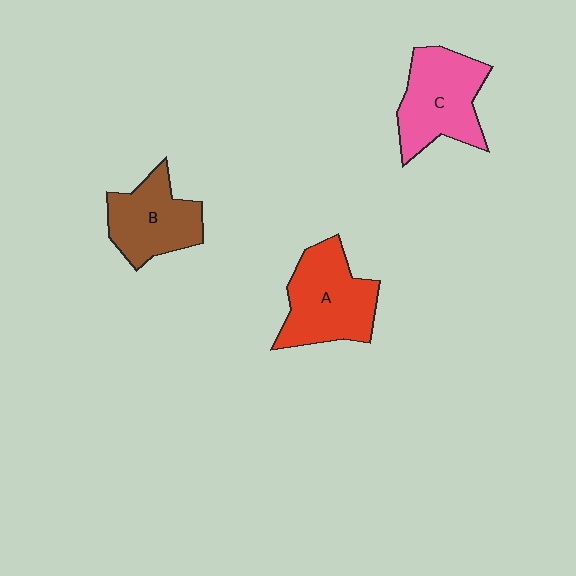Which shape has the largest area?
Shape A (red).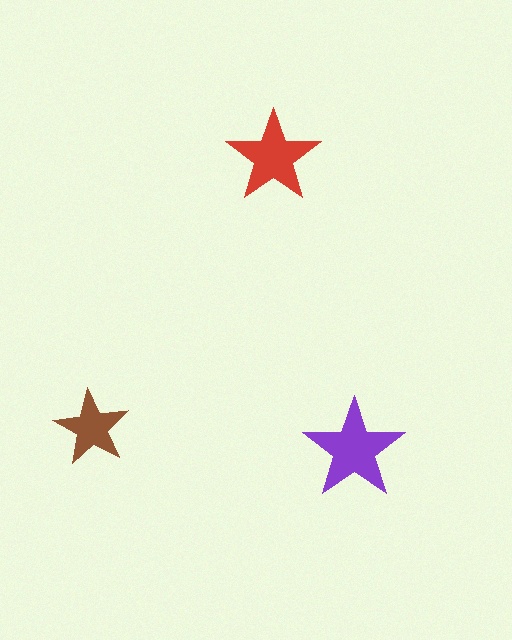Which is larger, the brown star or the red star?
The red one.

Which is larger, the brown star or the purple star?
The purple one.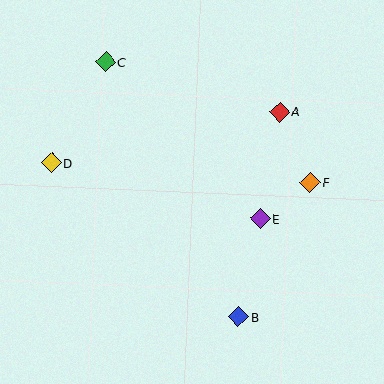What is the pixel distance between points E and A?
The distance between E and A is 109 pixels.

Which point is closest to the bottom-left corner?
Point D is closest to the bottom-left corner.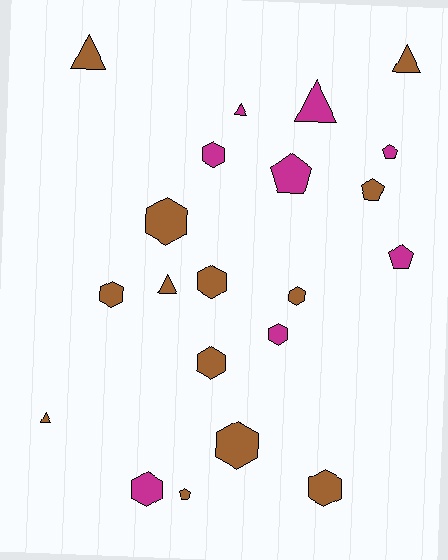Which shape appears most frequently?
Hexagon, with 10 objects.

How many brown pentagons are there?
There are 2 brown pentagons.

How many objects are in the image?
There are 21 objects.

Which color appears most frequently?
Brown, with 13 objects.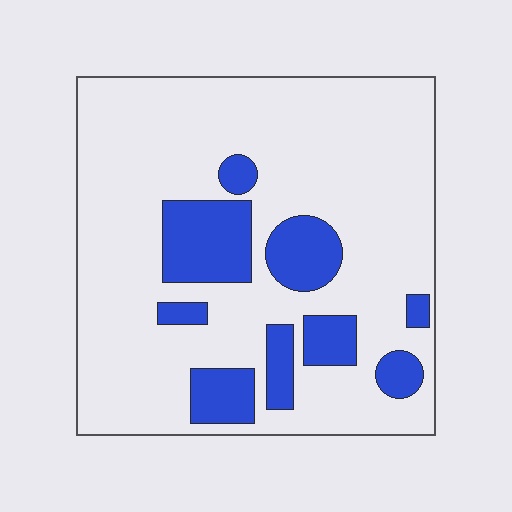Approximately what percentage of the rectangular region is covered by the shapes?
Approximately 20%.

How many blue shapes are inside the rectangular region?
9.